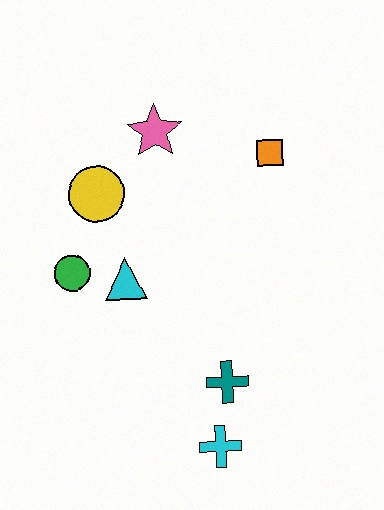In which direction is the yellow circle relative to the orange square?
The yellow circle is to the left of the orange square.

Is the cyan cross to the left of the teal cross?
Yes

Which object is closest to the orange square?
The pink star is closest to the orange square.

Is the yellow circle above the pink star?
No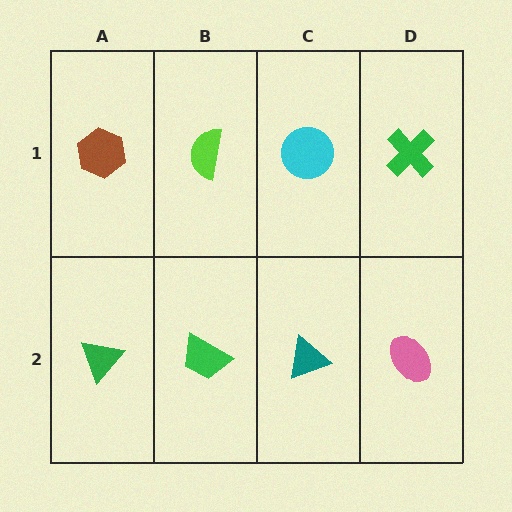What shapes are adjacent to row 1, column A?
A green triangle (row 2, column A), a lime semicircle (row 1, column B).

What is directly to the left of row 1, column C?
A lime semicircle.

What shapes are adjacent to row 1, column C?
A teal triangle (row 2, column C), a lime semicircle (row 1, column B), a green cross (row 1, column D).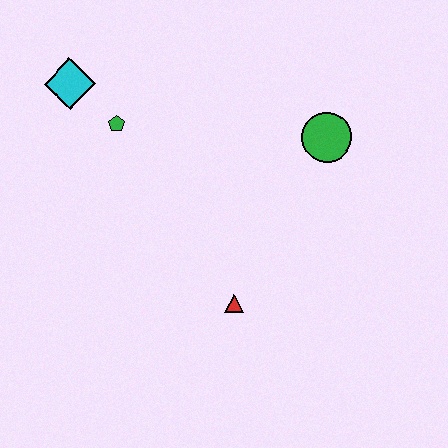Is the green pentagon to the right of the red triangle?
No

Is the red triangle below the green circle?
Yes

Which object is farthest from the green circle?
The cyan diamond is farthest from the green circle.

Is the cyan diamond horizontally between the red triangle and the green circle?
No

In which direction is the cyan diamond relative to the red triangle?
The cyan diamond is above the red triangle.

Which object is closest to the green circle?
The red triangle is closest to the green circle.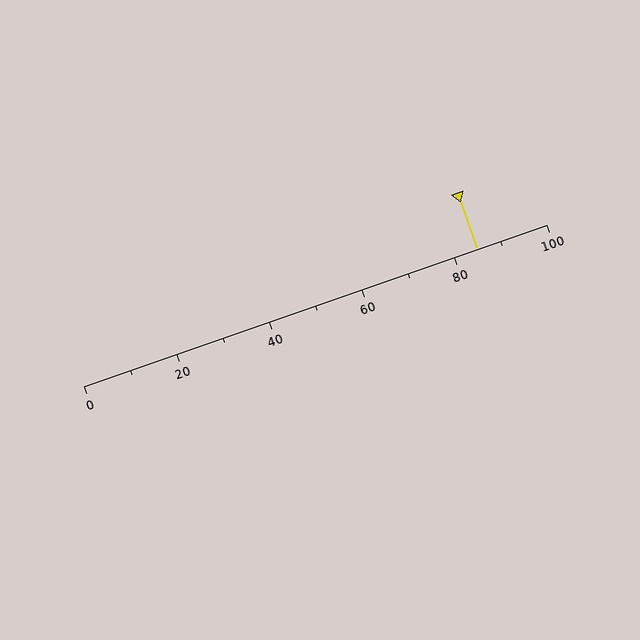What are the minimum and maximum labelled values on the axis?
The axis runs from 0 to 100.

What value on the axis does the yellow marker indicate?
The marker indicates approximately 85.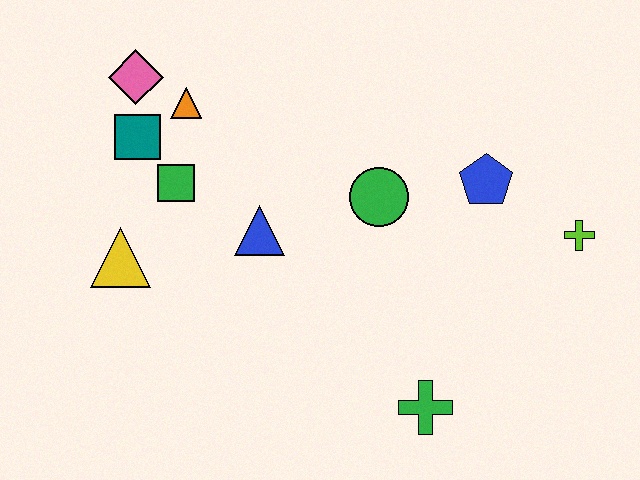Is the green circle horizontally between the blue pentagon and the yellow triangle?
Yes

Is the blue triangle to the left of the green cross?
Yes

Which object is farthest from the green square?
The lime cross is farthest from the green square.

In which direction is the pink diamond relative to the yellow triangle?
The pink diamond is above the yellow triangle.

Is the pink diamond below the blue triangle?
No